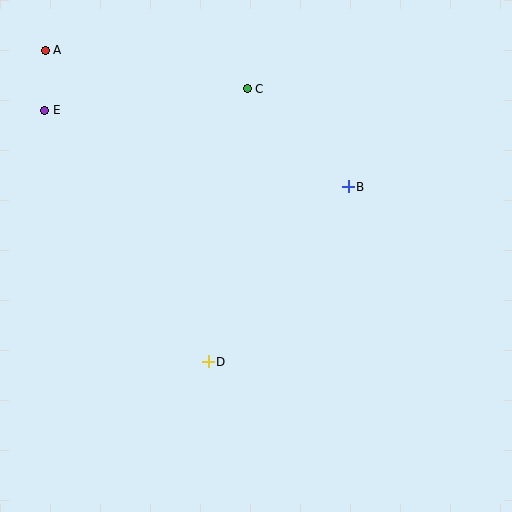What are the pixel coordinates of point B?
Point B is at (348, 187).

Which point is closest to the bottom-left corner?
Point D is closest to the bottom-left corner.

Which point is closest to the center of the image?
Point B at (348, 187) is closest to the center.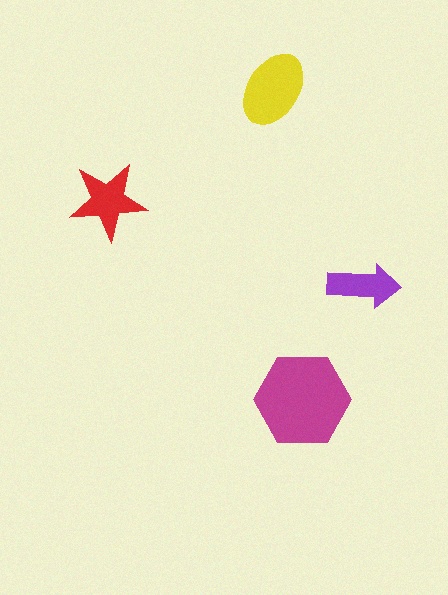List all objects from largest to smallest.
The magenta hexagon, the yellow ellipse, the red star, the purple arrow.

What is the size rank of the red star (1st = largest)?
3rd.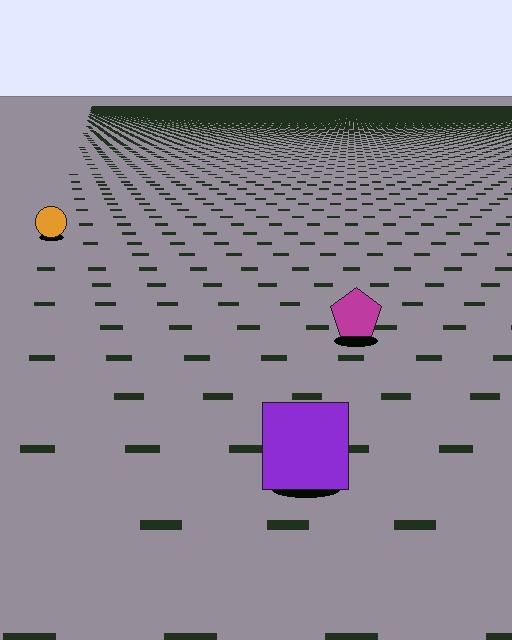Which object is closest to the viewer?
The purple square is closest. The texture marks near it are larger and more spread out.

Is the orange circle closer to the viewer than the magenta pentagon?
No. The magenta pentagon is closer — you can tell from the texture gradient: the ground texture is coarser near it.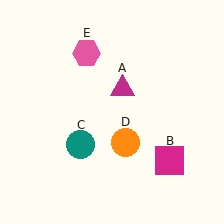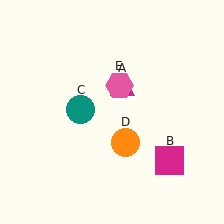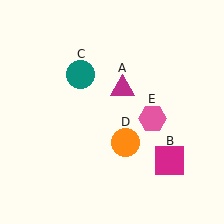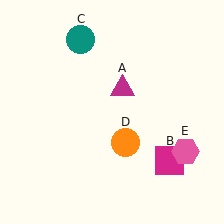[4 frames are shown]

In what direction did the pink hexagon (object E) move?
The pink hexagon (object E) moved down and to the right.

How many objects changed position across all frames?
2 objects changed position: teal circle (object C), pink hexagon (object E).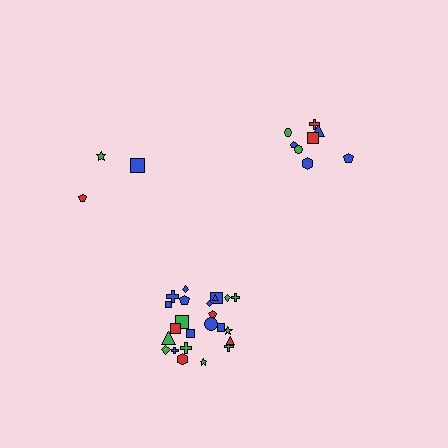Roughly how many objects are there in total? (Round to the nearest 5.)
Roughly 35 objects in total.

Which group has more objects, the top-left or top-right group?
The top-right group.